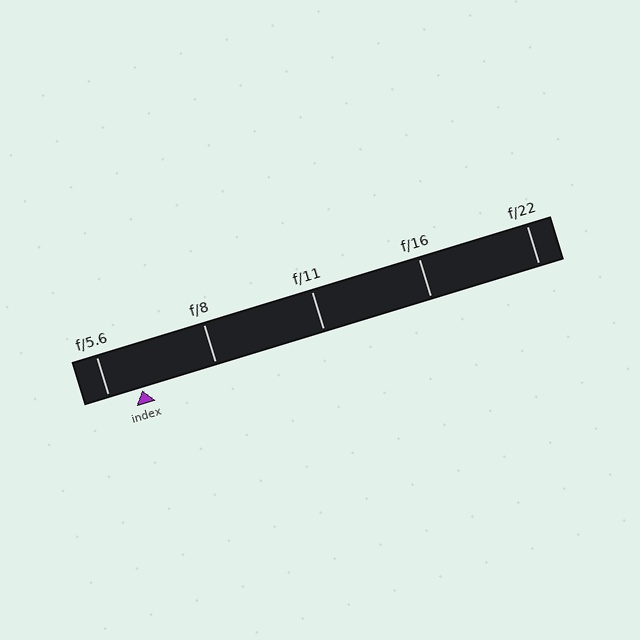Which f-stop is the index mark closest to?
The index mark is closest to f/5.6.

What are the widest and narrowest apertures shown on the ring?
The widest aperture shown is f/5.6 and the narrowest is f/22.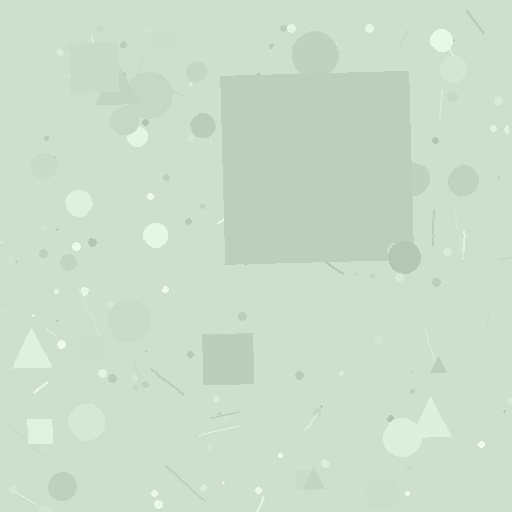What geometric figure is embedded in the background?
A square is embedded in the background.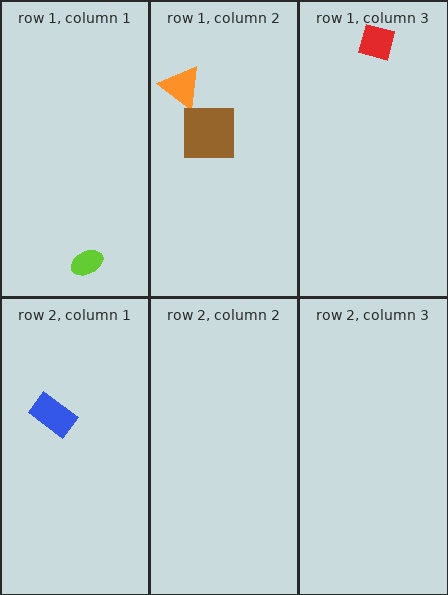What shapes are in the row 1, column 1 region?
The lime ellipse.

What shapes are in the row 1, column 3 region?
The red diamond.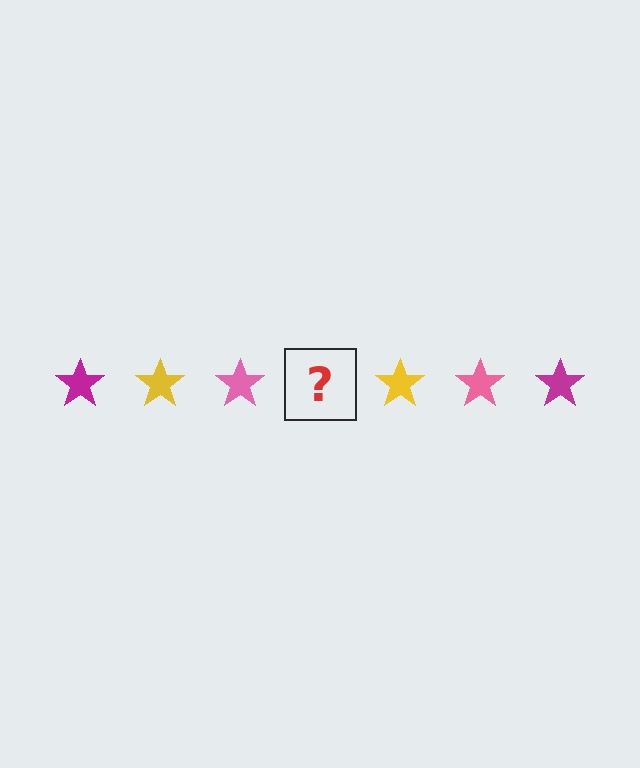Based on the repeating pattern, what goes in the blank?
The blank should be a magenta star.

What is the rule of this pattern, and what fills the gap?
The rule is that the pattern cycles through magenta, yellow, pink stars. The gap should be filled with a magenta star.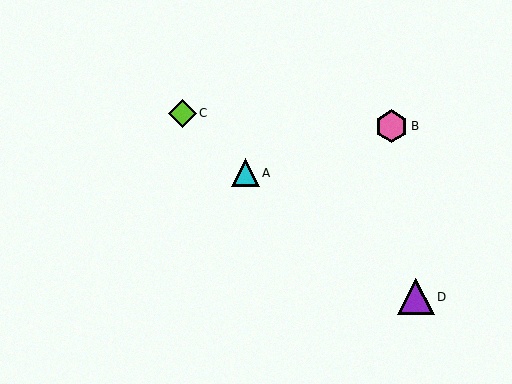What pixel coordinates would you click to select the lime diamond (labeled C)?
Click at (183, 113) to select the lime diamond C.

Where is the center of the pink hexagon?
The center of the pink hexagon is at (392, 126).